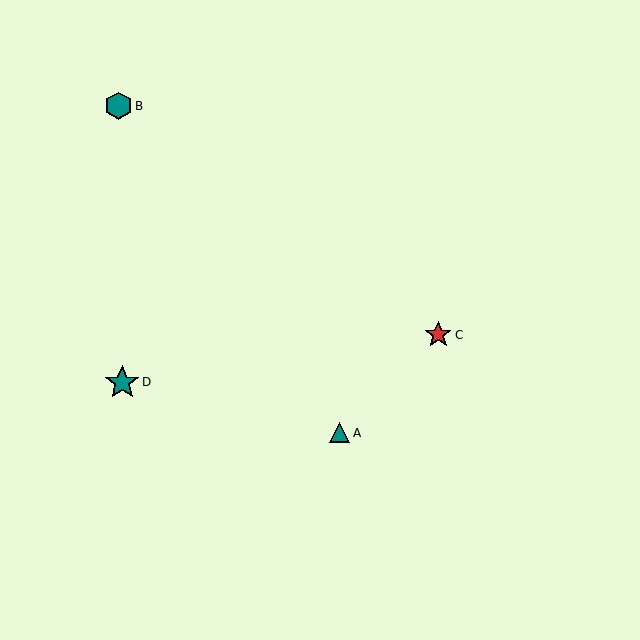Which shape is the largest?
The teal star (labeled D) is the largest.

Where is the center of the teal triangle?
The center of the teal triangle is at (339, 433).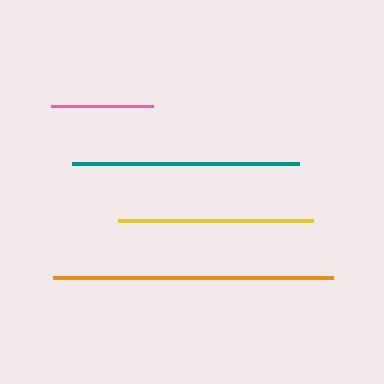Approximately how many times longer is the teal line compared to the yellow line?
The teal line is approximately 1.2 times the length of the yellow line.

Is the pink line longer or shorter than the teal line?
The teal line is longer than the pink line.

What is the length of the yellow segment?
The yellow segment is approximately 195 pixels long.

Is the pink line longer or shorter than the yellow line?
The yellow line is longer than the pink line.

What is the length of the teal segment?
The teal segment is approximately 227 pixels long.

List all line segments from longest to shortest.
From longest to shortest: orange, teal, yellow, pink.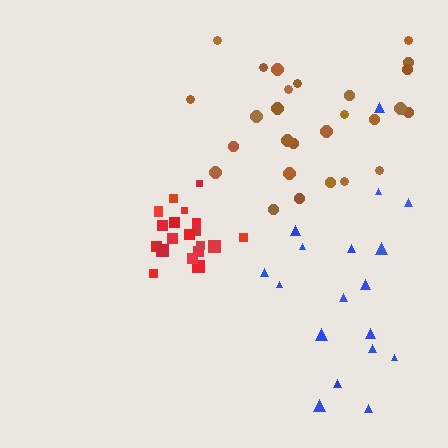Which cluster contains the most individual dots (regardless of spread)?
Brown (28).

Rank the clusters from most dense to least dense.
red, brown, blue.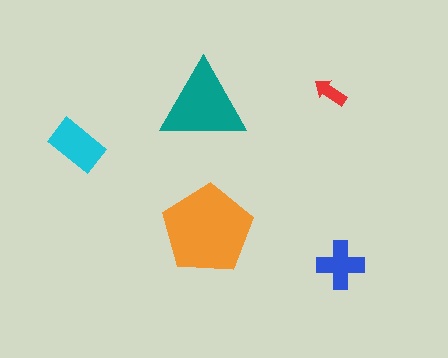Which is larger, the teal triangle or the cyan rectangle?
The teal triangle.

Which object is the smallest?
The red arrow.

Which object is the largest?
The orange pentagon.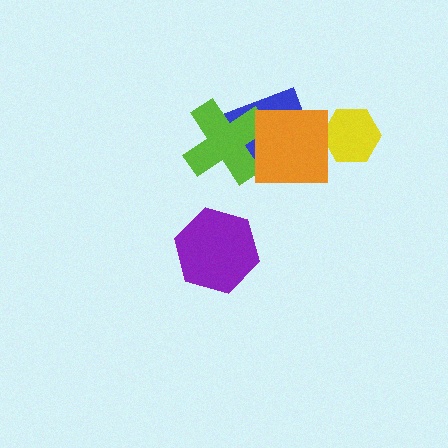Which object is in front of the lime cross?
The orange square is in front of the lime cross.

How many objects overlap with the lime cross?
2 objects overlap with the lime cross.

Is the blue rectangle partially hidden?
Yes, it is partially covered by another shape.